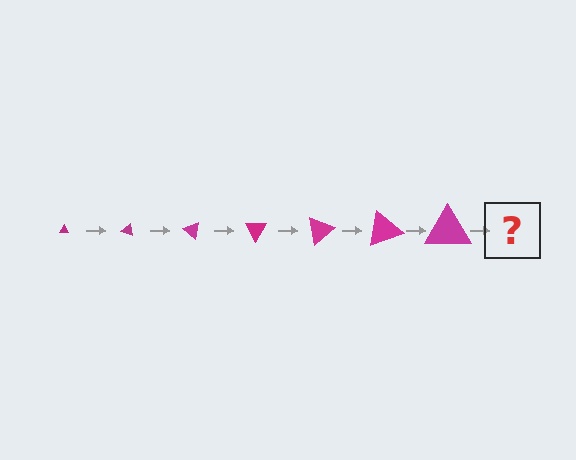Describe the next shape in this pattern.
It should be a triangle, larger than the previous one and rotated 140 degrees from the start.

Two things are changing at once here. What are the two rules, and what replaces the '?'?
The two rules are that the triangle grows larger each step and it rotates 20 degrees each step. The '?' should be a triangle, larger than the previous one and rotated 140 degrees from the start.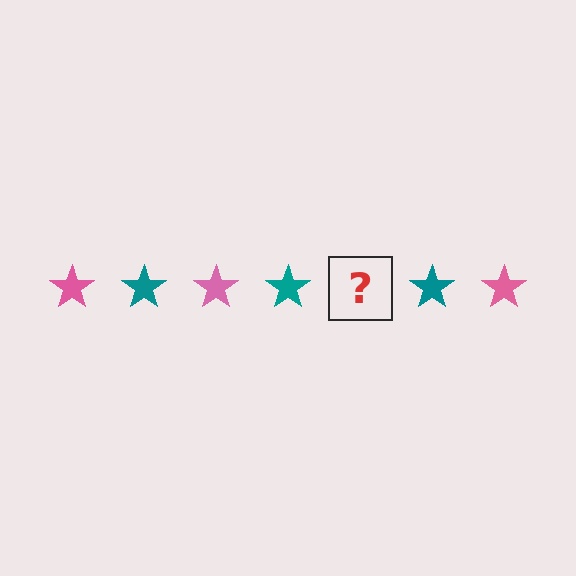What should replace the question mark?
The question mark should be replaced with a pink star.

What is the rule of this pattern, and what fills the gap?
The rule is that the pattern cycles through pink, teal stars. The gap should be filled with a pink star.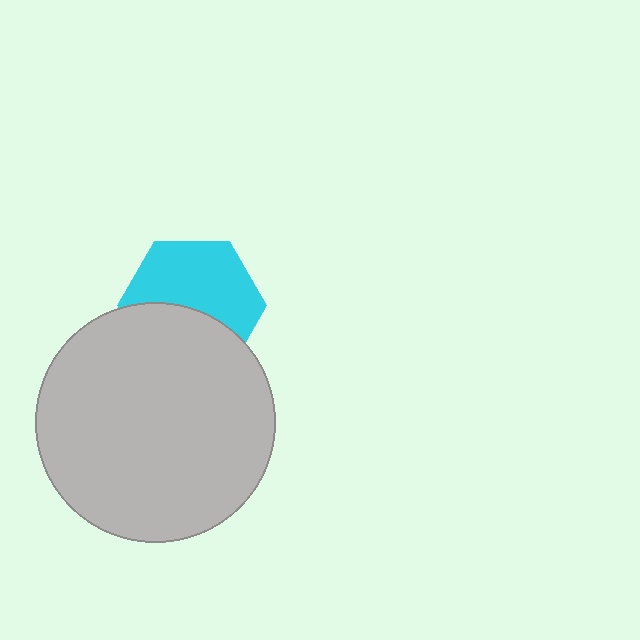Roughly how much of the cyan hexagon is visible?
About half of it is visible (roughly 57%).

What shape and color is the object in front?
The object in front is a light gray circle.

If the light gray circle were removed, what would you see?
You would see the complete cyan hexagon.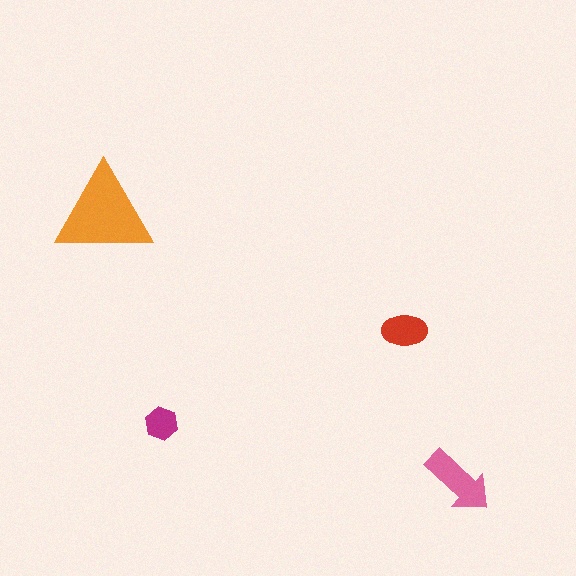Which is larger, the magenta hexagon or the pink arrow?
The pink arrow.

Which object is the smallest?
The magenta hexagon.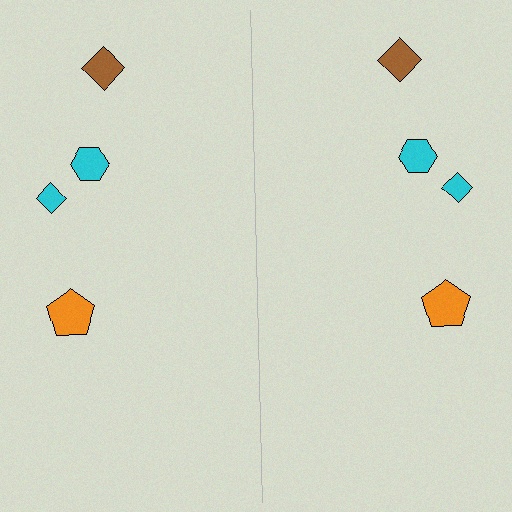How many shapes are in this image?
There are 8 shapes in this image.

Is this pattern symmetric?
Yes, this pattern has bilateral (reflection) symmetry.